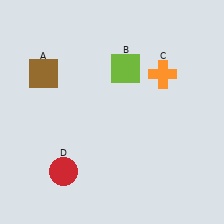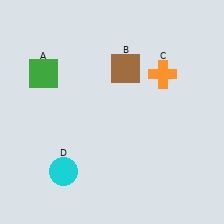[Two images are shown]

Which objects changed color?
A changed from brown to green. B changed from lime to brown. D changed from red to cyan.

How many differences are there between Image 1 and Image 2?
There are 3 differences between the two images.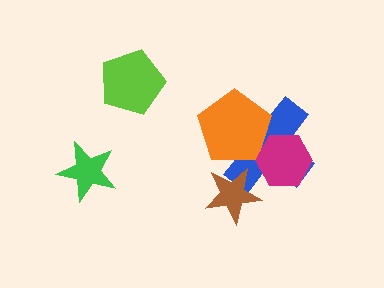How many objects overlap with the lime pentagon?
0 objects overlap with the lime pentagon.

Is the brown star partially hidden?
No, no other shape covers it.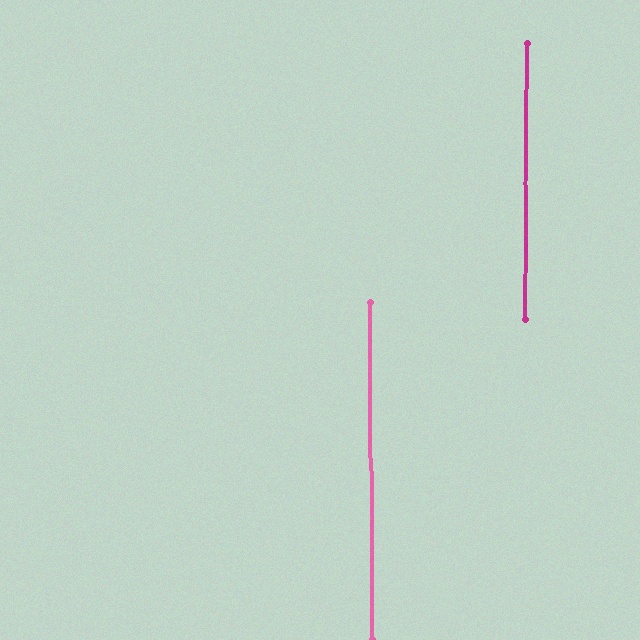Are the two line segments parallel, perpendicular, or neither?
Parallel — their directions differ by only 0.5°.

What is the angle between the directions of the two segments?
Approximately 1 degree.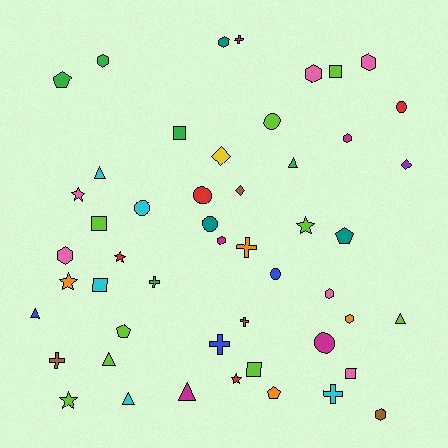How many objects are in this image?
There are 50 objects.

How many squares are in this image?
There are 6 squares.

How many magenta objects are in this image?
There are 5 magenta objects.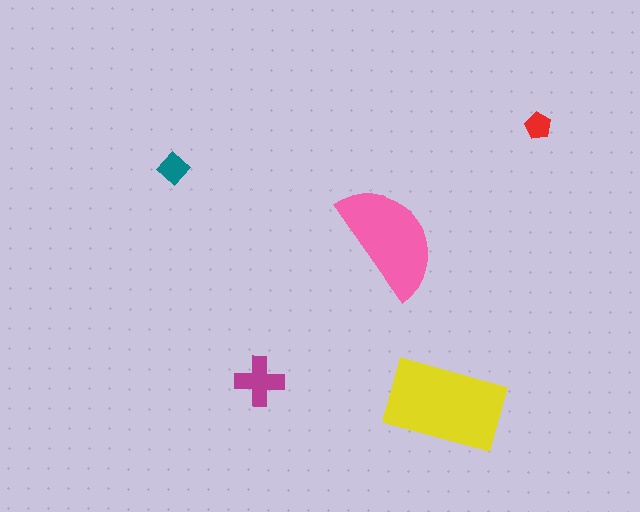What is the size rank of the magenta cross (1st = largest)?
3rd.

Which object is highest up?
The red pentagon is topmost.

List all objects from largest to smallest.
The yellow rectangle, the pink semicircle, the magenta cross, the teal diamond, the red pentagon.